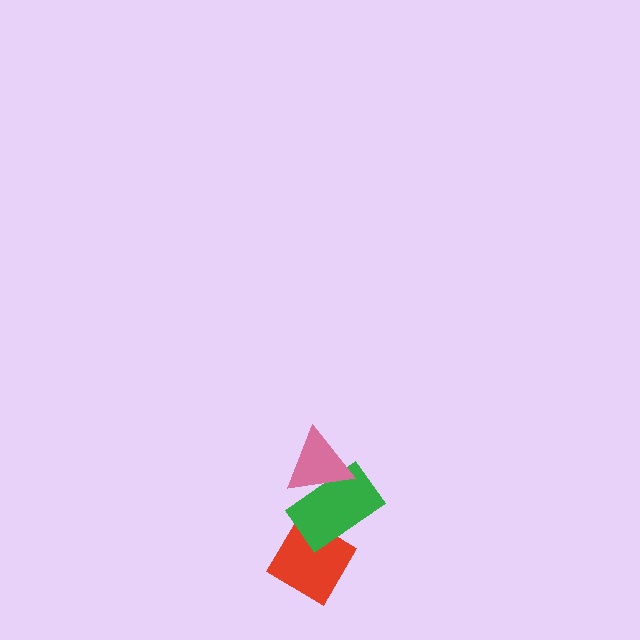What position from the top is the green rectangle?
The green rectangle is 2nd from the top.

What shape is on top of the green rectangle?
The pink triangle is on top of the green rectangle.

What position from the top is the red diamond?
The red diamond is 3rd from the top.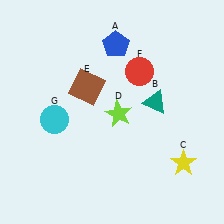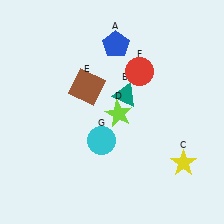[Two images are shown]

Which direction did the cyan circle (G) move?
The cyan circle (G) moved right.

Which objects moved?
The objects that moved are: the teal triangle (B), the cyan circle (G).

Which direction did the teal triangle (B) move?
The teal triangle (B) moved left.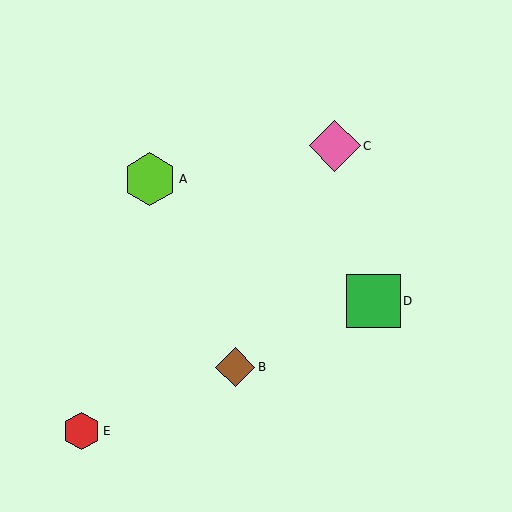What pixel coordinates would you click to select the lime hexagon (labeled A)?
Click at (150, 179) to select the lime hexagon A.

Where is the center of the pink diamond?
The center of the pink diamond is at (335, 146).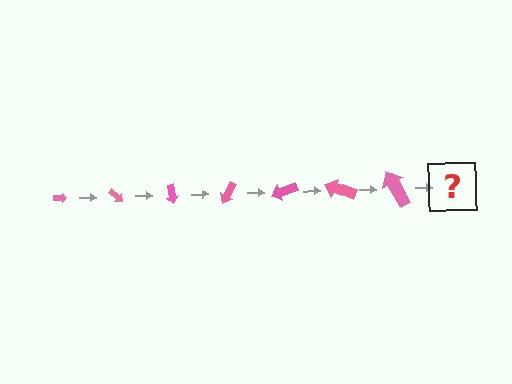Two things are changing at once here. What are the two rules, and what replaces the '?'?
The two rules are that the arrow grows larger each step and it rotates 40 degrees each step. The '?' should be an arrow, larger than the previous one and rotated 280 degrees from the start.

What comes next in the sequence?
The next element should be an arrow, larger than the previous one and rotated 280 degrees from the start.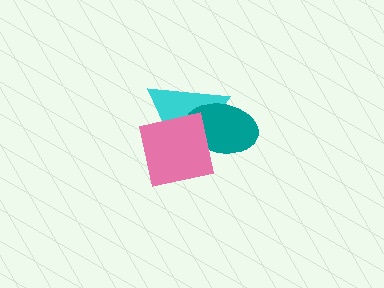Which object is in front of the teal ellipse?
The pink square is in front of the teal ellipse.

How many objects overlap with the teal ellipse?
2 objects overlap with the teal ellipse.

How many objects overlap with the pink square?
2 objects overlap with the pink square.